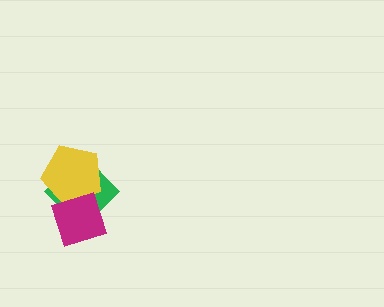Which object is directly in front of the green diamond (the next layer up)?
The yellow pentagon is directly in front of the green diamond.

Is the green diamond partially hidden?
Yes, it is partially covered by another shape.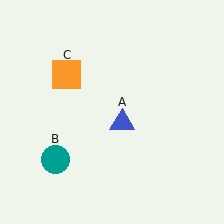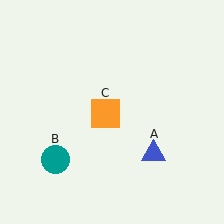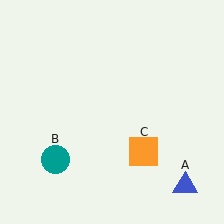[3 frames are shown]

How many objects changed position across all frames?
2 objects changed position: blue triangle (object A), orange square (object C).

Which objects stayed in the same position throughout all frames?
Teal circle (object B) remained stationary.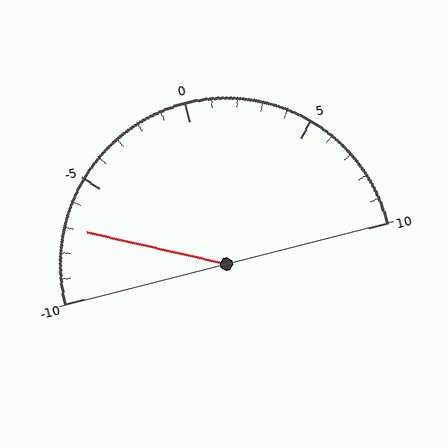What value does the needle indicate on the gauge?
The needle indicates approximately -7.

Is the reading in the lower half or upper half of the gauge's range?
The reading is in the lower half of the range (-10 to 10).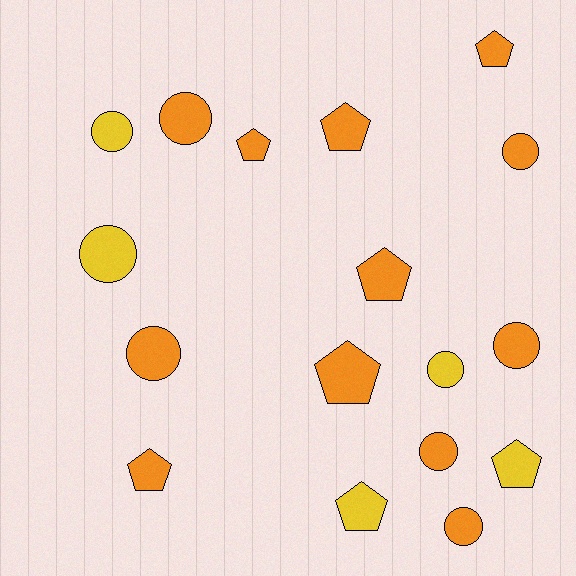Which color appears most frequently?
Orange, with 12 objects.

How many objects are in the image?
There are 17 objects.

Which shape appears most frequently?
Circle, with 9 objects.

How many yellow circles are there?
There are 3 yellow circles.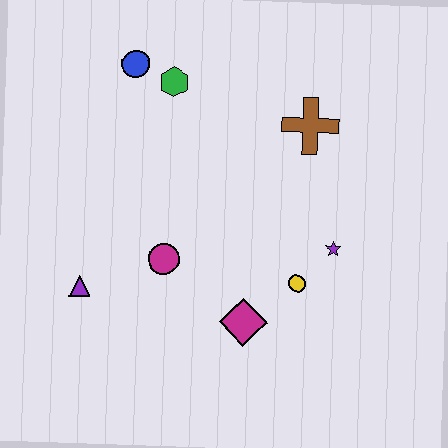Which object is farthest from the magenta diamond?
The blue circle is farthest from the magenta diamond.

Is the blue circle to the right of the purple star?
No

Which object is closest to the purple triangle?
The magenta circle is closest to the purple triangle.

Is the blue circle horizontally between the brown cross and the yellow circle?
No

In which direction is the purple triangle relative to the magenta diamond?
The purple triangle is to the left of the magenta diamond.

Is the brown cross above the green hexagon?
No